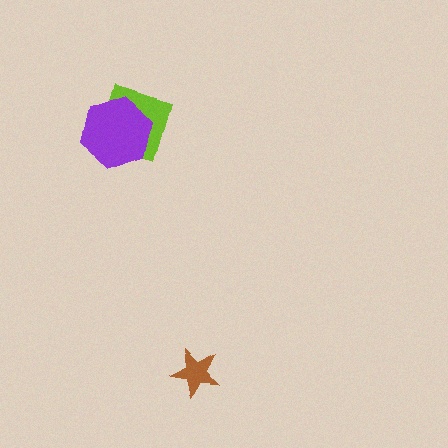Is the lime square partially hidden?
Yes, it is partially covered by another shape.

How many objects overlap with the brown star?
0 objects overlap with the brown star.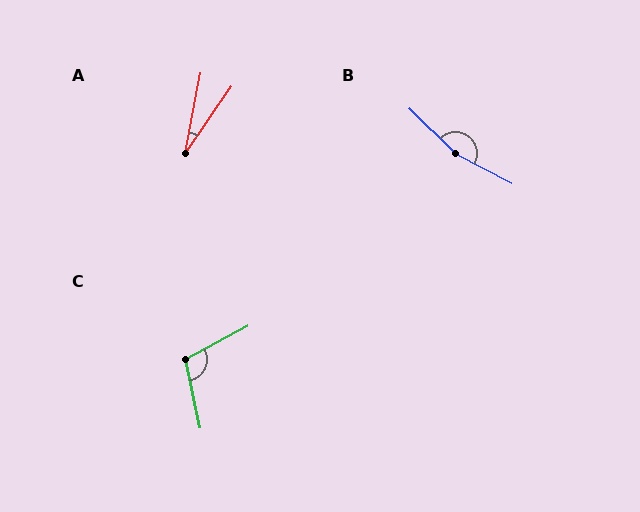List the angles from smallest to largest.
A (23°), C (106°), B (163°).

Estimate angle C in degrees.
Approximately 106 degrees.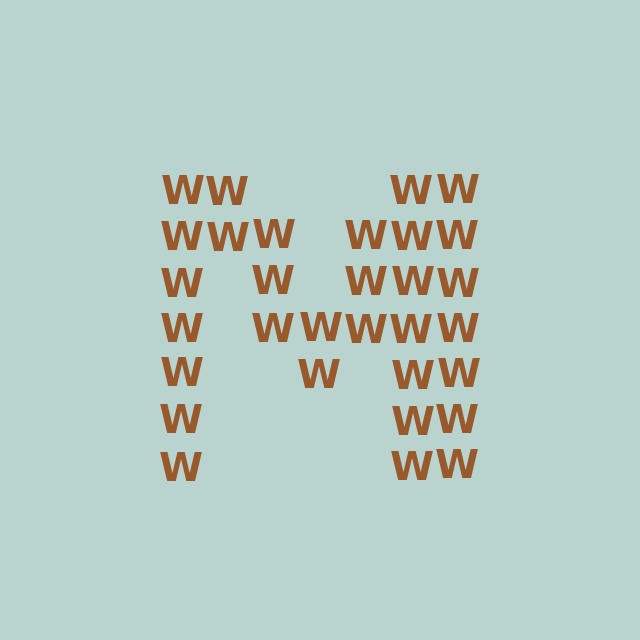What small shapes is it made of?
It is made of small letter W's.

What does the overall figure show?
The overall figure shows the letter M.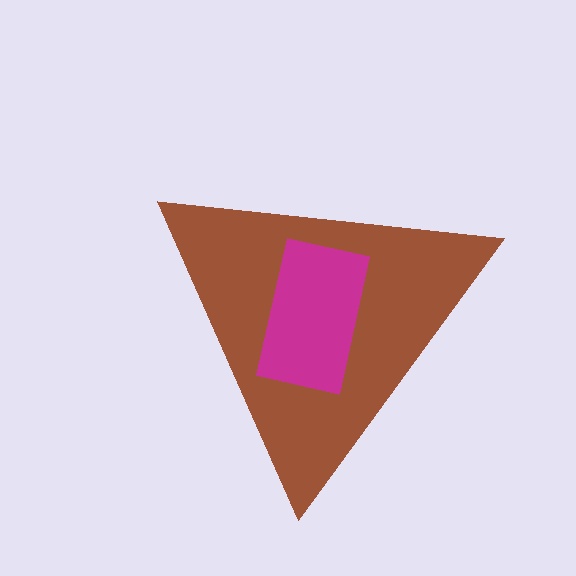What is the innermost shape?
The magenta rectangle.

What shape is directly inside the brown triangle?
The magenta rectangle.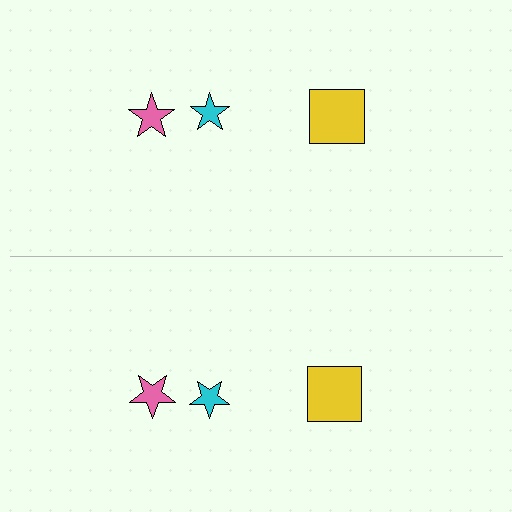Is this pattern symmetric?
Yes, this pattern has bilateral (reflection) symmetry.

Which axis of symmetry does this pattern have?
The pattern has a horizontal axis of symmetry running through the center of the image.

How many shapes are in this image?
There are 6 shapes in this image.